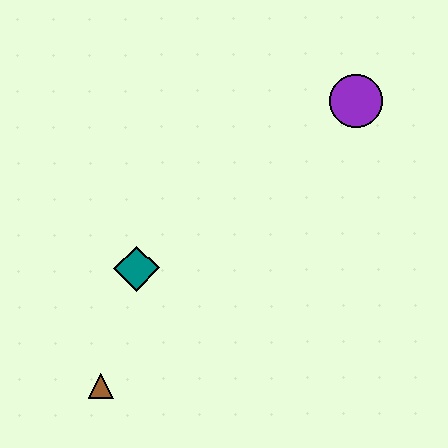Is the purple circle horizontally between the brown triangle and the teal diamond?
No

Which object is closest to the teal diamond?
The brown triangle is closest to the teal diamond.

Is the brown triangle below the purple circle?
Yes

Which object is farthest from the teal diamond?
The purple circle is farthest from the teal diamond.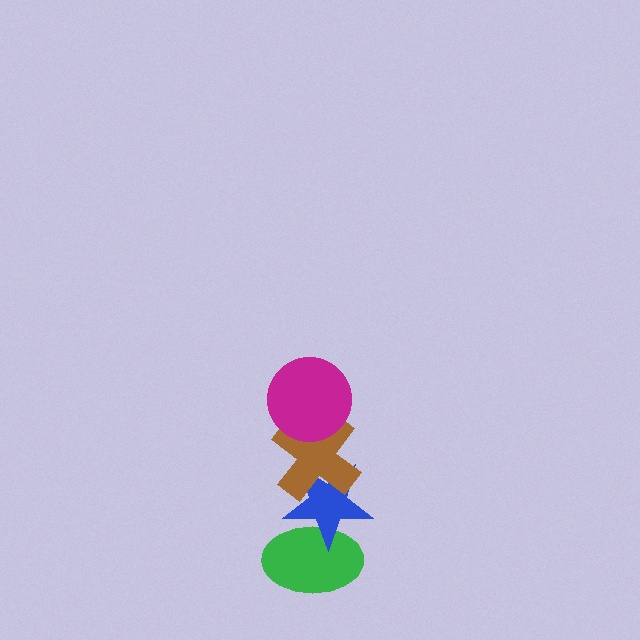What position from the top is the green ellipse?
The green ellipse is 4th from the top.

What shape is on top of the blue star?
The brown cross is on top of the blue star.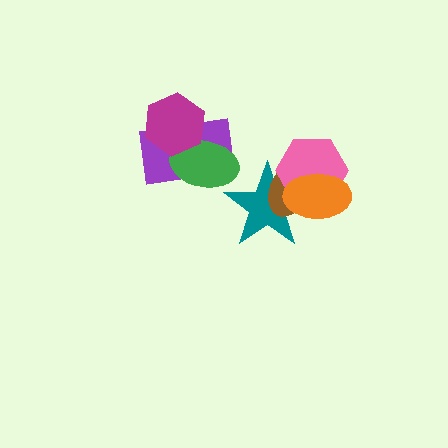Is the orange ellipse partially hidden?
No, no other shape covers it.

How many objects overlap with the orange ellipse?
3 objects overlap with the orange ellipse.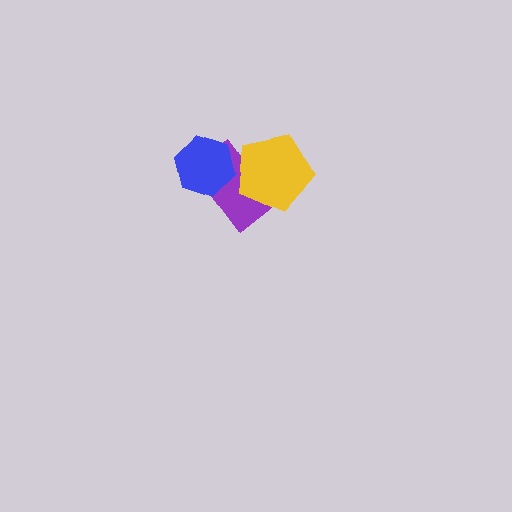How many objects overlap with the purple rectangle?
2 objects overlap with the purple rectangle.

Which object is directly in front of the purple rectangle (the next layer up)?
The yellow pentagon is directly in front of the purple rectangle.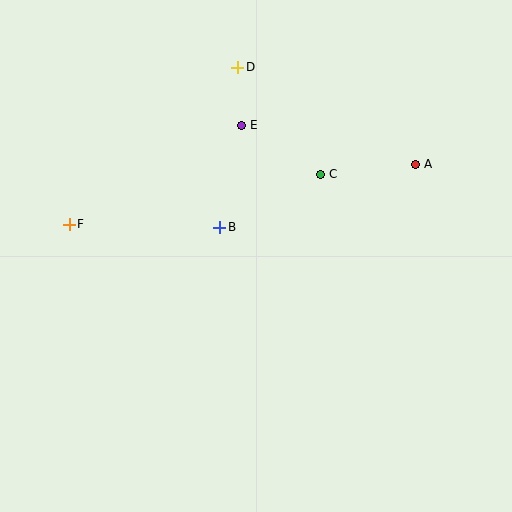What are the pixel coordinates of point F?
Point F is at (69, 224).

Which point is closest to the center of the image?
Point B at (220, 227) is closest to the center.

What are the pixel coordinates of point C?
Point C is at (321, 174).